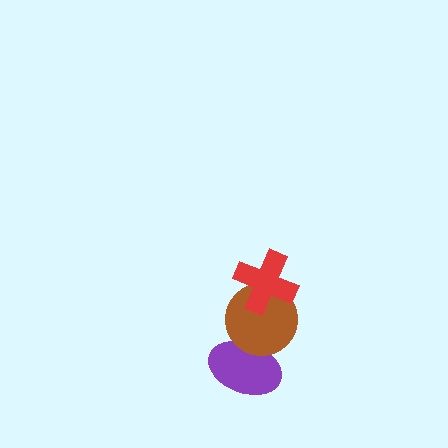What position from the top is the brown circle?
The brown circle is 2nd from the top.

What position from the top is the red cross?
The red cross is 1st from the top.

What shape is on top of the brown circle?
The red cross is on top of the brown circle.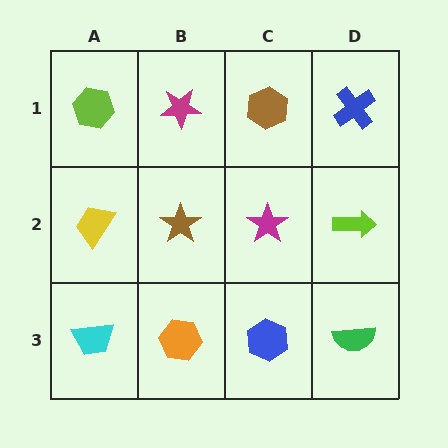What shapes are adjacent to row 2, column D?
A blue cross (row 1, column D), a green semicircle (row 3, column D), a magenta star (row 2, column C).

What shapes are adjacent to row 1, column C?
A magenta star (row 2, column C), a magenta star (row 1, column B), a blue cross (row 1, column D).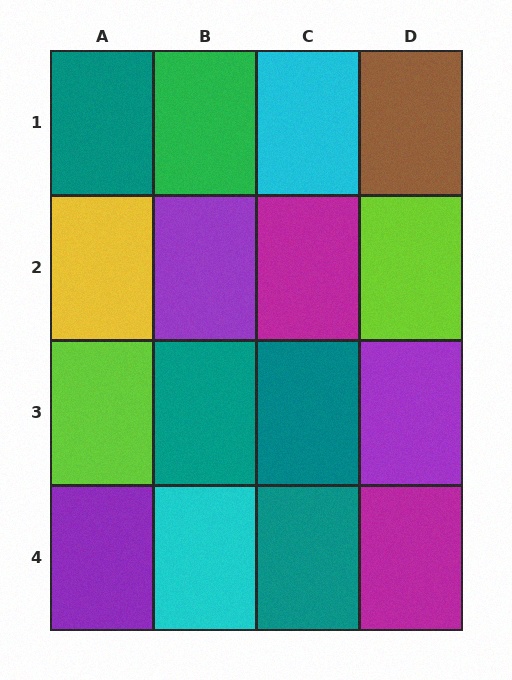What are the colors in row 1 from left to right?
Teal, green, cyan, brown.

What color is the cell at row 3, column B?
Teal.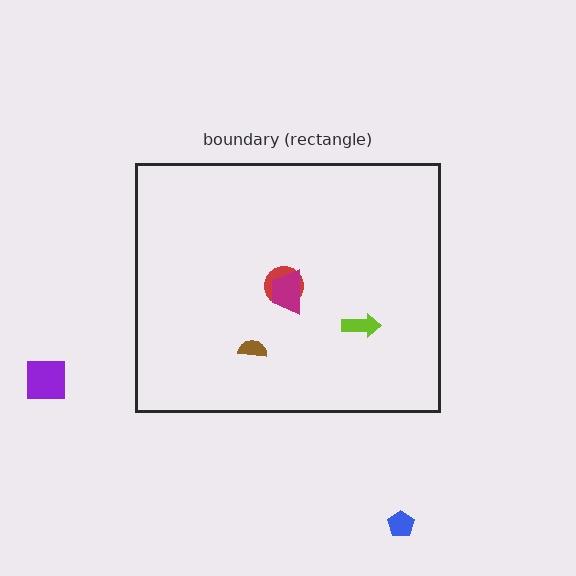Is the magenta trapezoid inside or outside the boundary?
Inside.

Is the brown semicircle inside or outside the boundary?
Inside.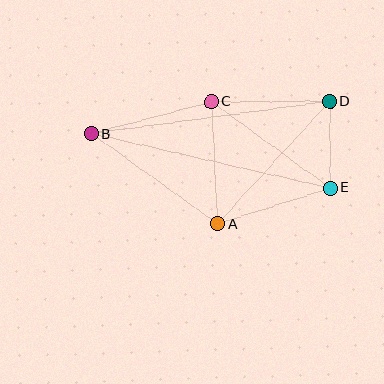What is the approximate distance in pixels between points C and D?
The distance between C and D is approximately 118 pixels.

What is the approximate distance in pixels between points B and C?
The distance between B and C is approximately 125 pixels.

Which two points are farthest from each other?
Points B and E are farthest from each other.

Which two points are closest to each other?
Points D and E are closest to each other.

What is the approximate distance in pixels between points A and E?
The distance between A and E is approximately 118 pixels.